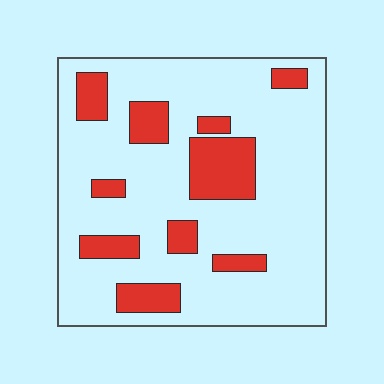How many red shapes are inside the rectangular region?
10.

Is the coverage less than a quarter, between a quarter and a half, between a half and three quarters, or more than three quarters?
Less than a quarter.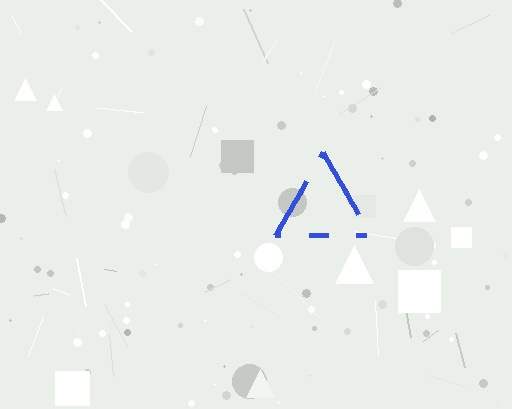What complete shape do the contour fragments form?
The contour fragments form a triangle.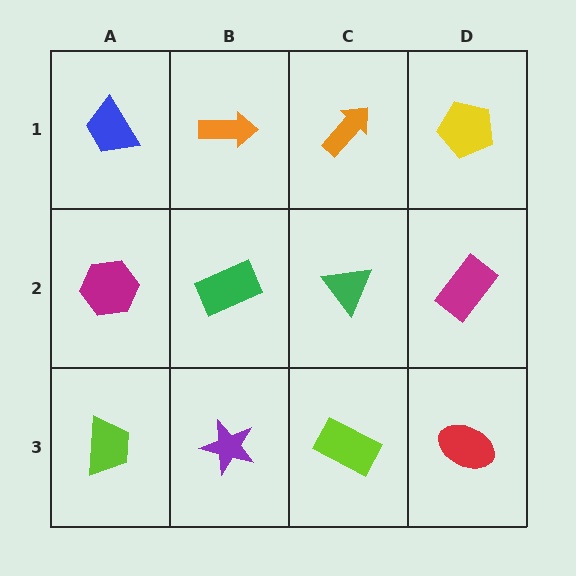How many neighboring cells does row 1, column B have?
3.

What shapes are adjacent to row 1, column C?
A green triangle (row 2, column C), an orange arrow (row 1, column B), a yellow pentagon (row 1, column D).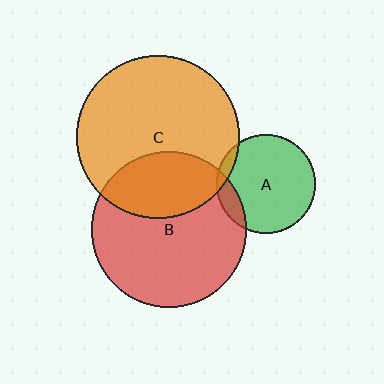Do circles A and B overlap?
Yes.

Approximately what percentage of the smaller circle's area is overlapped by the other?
Approximately 10%.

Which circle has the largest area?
Circle C (orange).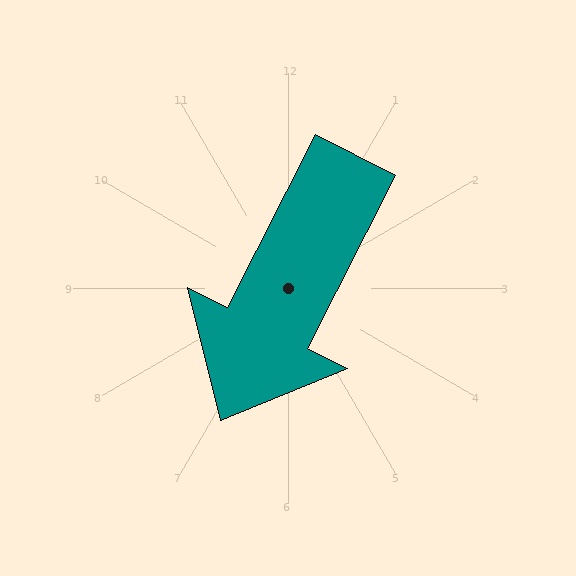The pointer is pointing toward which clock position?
Roughly 7 o'clock.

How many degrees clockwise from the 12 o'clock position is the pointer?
Approximately 207 degrees.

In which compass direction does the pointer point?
Southwest.